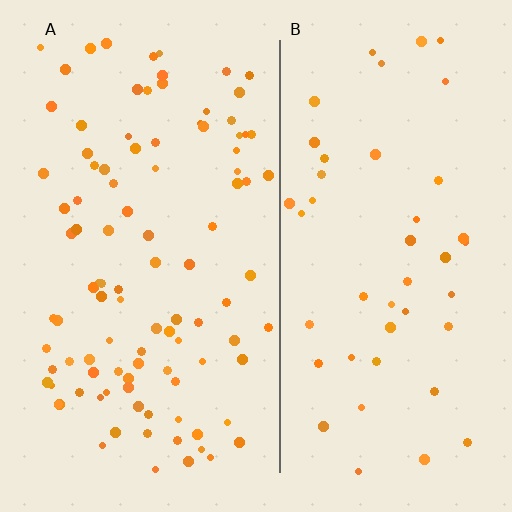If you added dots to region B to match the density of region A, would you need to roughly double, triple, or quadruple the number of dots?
Approximately double.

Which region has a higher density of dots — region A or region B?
A (the left).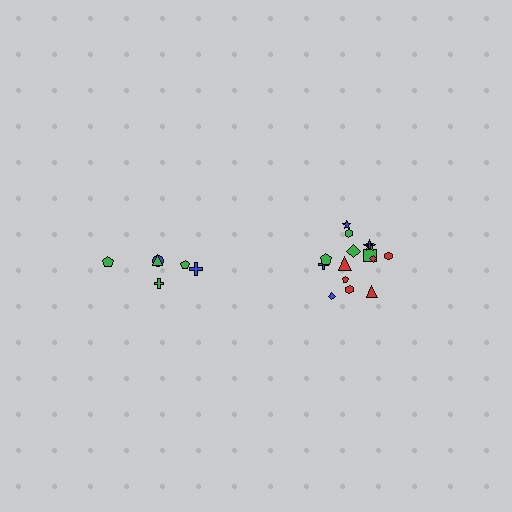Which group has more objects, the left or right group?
The right group.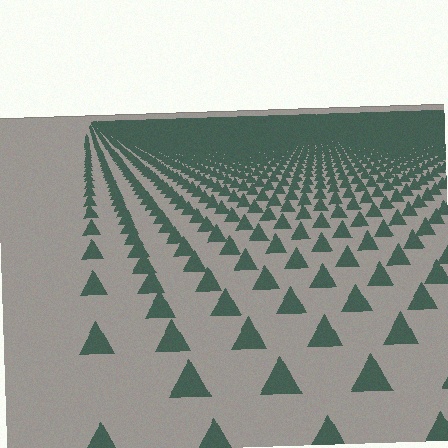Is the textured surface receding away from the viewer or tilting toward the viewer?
The surface is receding away from the viewer. Texture elements get smaller and denser toward the top.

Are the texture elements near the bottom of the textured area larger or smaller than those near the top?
Larger. Near the bottom, elements are closer to the viewer and appear at a bigger on-screen size.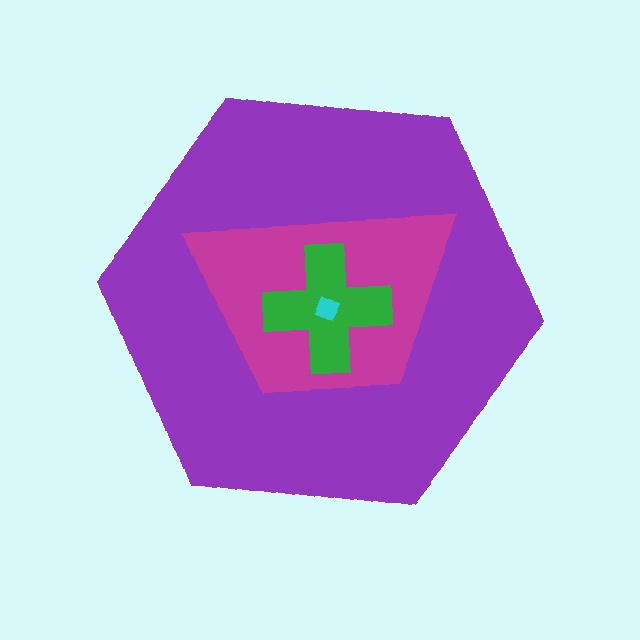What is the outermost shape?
The purple hexagon.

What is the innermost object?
The cyan diamond.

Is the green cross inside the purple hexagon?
Yes.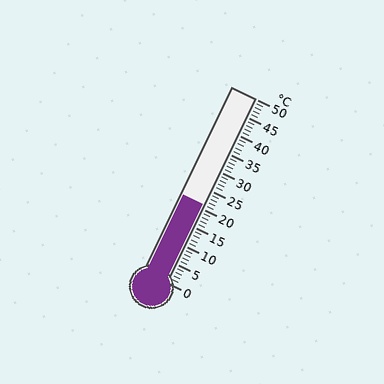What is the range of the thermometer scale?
The thermometer scale ranges from 0°C to 50°C.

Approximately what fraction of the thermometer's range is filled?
The thermometer is filled to approximately 40% of its range.